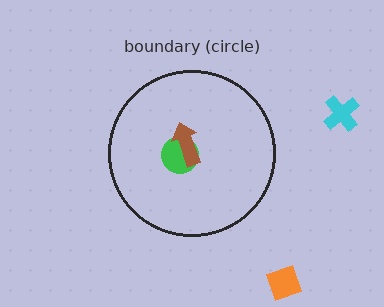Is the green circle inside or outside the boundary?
Inside.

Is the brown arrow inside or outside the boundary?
Inside.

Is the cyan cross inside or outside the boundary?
Outside.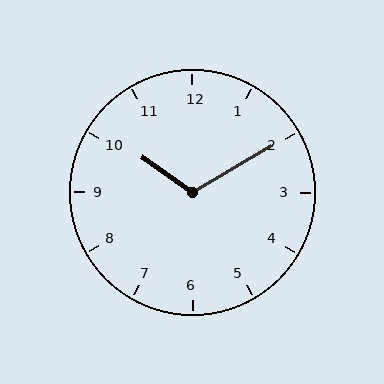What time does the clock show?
10:10.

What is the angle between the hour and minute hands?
Approximately 115 degrees.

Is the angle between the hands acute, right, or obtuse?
It is obtuse.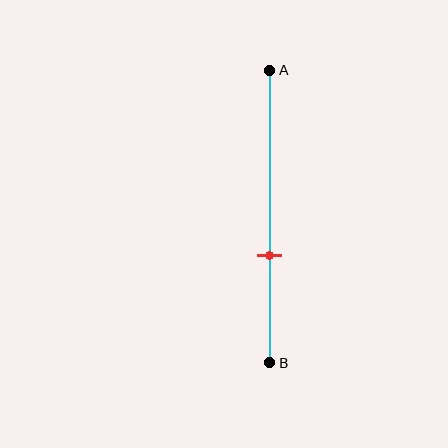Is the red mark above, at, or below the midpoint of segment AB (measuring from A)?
The red mark is below the midpoint of segment AB.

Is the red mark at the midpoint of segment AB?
No, the mark is at about 65% from A, not at the 50% midpoint.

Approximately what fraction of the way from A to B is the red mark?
The red mark is approximately 65% of the way from A to B.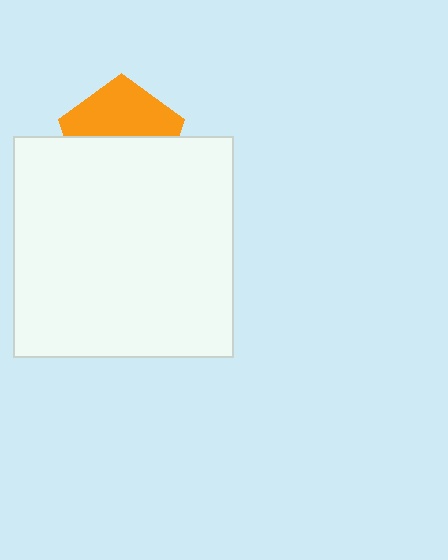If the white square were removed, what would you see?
You would see the complete orange pentagon.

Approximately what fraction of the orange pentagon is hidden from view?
Roughly 54% of the orange pentagon is hidden behind the white square.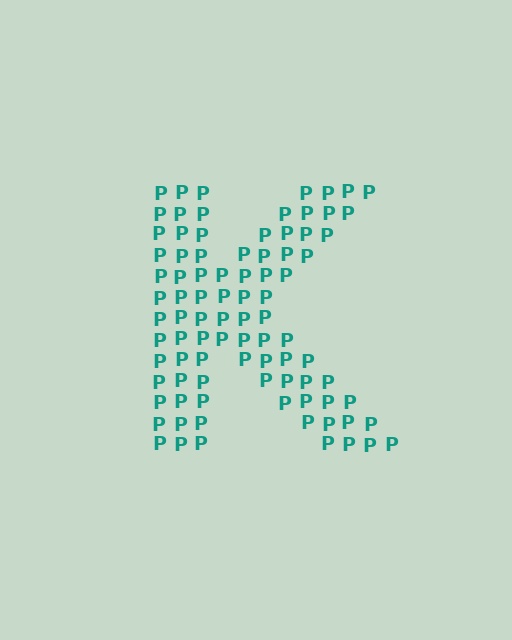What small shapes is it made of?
It is made of small letter P's.